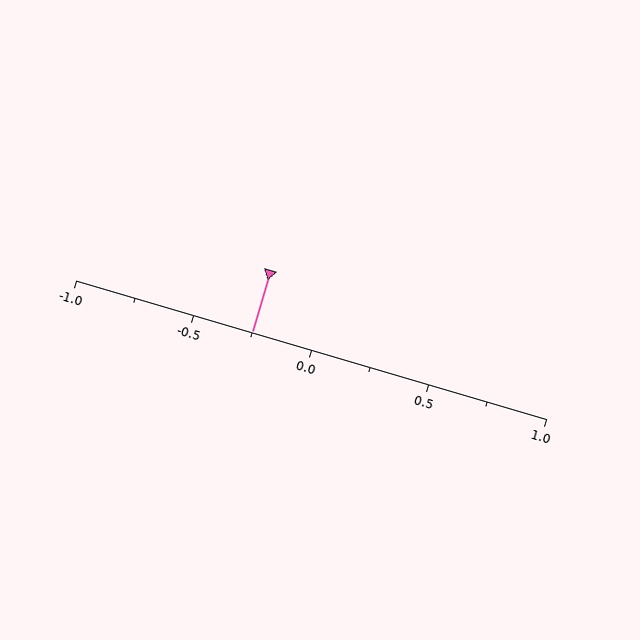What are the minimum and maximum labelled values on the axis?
The axis runs from -1.0 to 1.0.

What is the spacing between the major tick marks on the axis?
The major ticks are spaced 0.5 apart.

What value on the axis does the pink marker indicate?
The marker indicates approximately -0.25.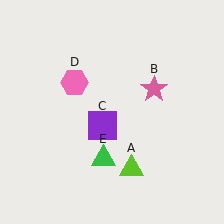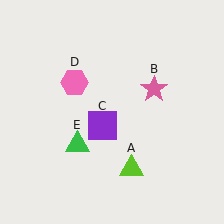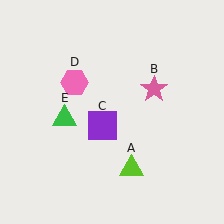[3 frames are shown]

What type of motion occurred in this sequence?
The green triangle (object E) rotated clockwise around the center of the scene.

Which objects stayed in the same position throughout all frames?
Lime triangle (object A) and pink star (object B) and purple square (object C) and pink hexagon (object D) remained stationary.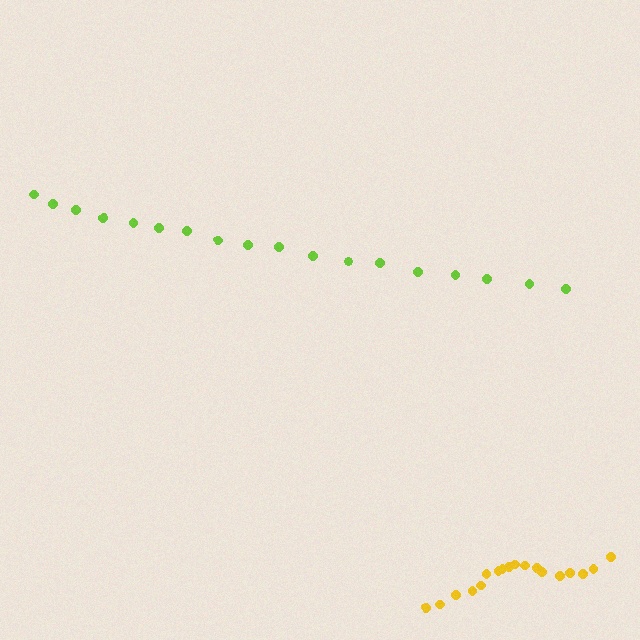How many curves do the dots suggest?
There are 2 distinct paths.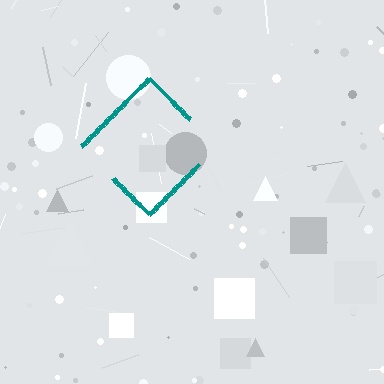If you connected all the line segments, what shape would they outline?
They would outline a diamond.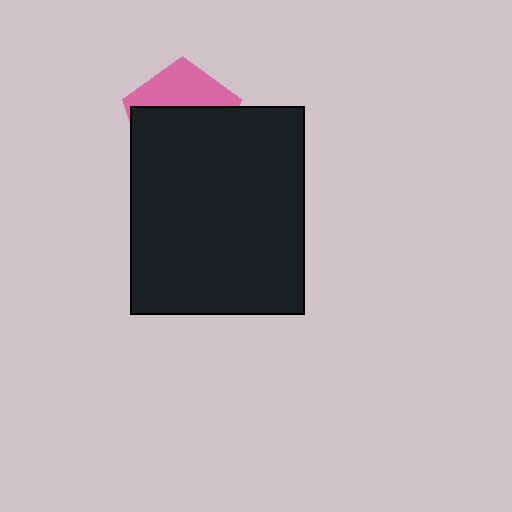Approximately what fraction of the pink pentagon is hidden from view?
Roughly 64% of the pink pentagon is hidden behind the black rectangle.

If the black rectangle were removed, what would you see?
You would see the complete pink pentagon.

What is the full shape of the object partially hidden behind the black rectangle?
The partially hidden object is a pink pentagon.